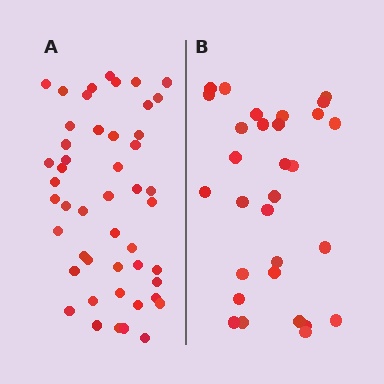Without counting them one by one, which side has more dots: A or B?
Region A (the left region) has more dots.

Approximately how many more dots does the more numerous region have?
Region A has approximately 20 more dots than region B.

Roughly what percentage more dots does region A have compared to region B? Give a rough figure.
About 60% more.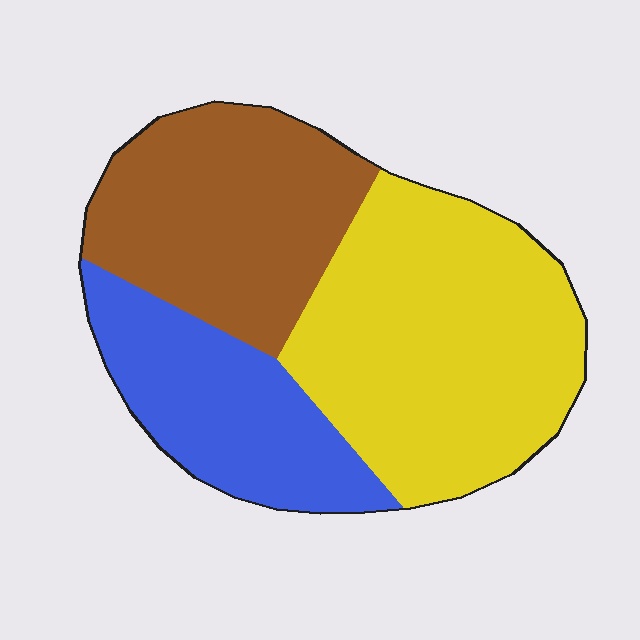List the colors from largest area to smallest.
From largest to smallest: yellow, brown, blue.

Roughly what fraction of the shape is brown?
Brown takes up about one third (1/3) of the shape.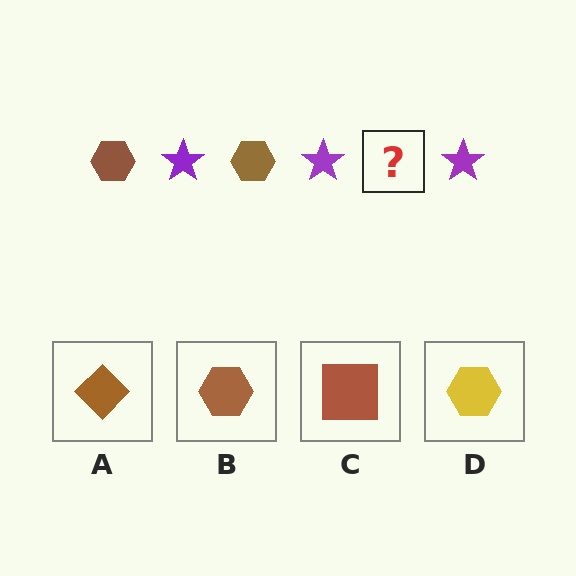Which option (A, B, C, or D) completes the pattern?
B.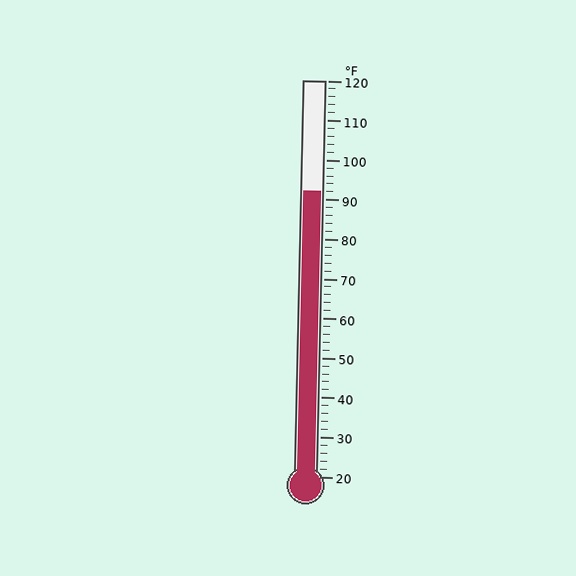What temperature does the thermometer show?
The thermometer shows approximately 92°F.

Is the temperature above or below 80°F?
The temperature is above 80°F.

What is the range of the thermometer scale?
The thermometer scale ranges from 20°F to 120°F.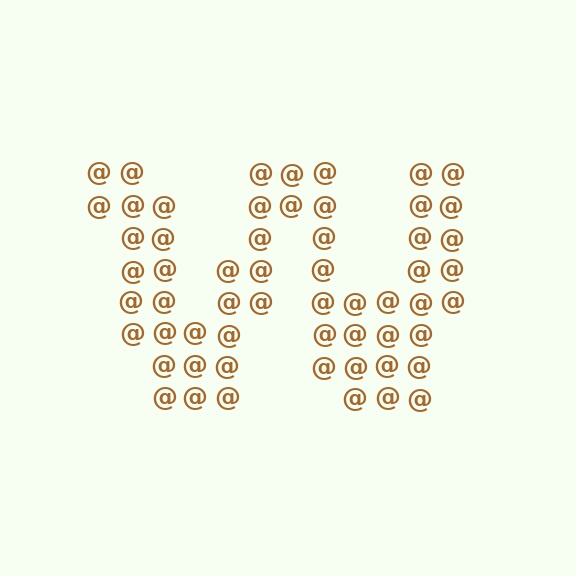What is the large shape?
The large shape is the letter W.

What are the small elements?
The small elements are at signs.